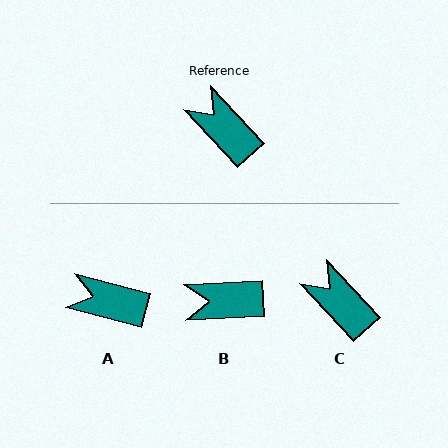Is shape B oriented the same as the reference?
No, it is off by about 50 degrees.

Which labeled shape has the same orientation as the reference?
C.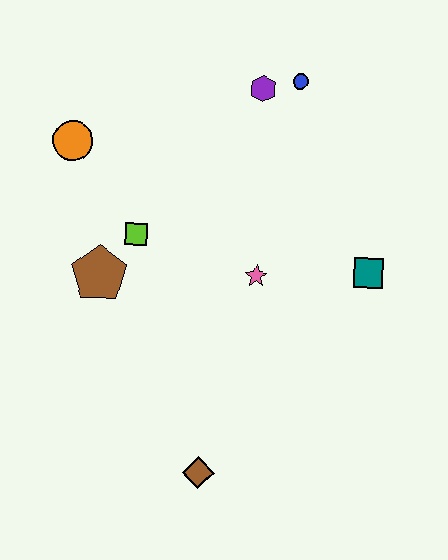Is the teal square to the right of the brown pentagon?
Yes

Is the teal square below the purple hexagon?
Yes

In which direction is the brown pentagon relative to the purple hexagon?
The brown pentagon is below the purple hexagon.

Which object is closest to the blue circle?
The purple hexagon is closest to the blue circle.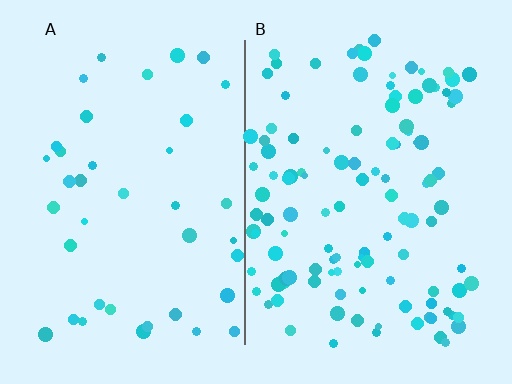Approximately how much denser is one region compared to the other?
Approximately 2.9× — region B over region A.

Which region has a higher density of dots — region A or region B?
B (the right).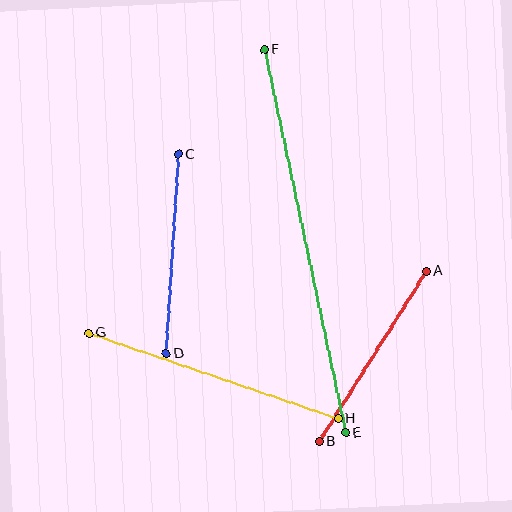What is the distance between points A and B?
The distance is approximately 201 pixels.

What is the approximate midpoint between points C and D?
The midpoint is at approximately (172, 254) pixels.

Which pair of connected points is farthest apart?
Points E and F are farthest apart.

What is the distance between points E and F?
The distance is approximately 392 pixels.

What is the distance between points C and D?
The distance is approximately 200 pixels.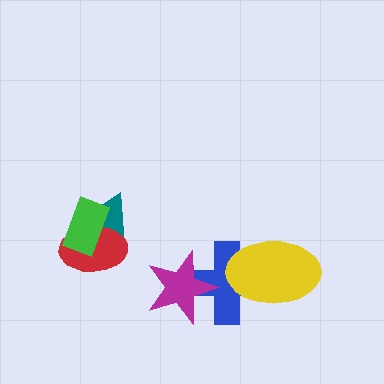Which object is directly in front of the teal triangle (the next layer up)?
The red ellipse is directly in front of the teal triangle.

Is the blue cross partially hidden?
Yes, it is partially covered by another shape.